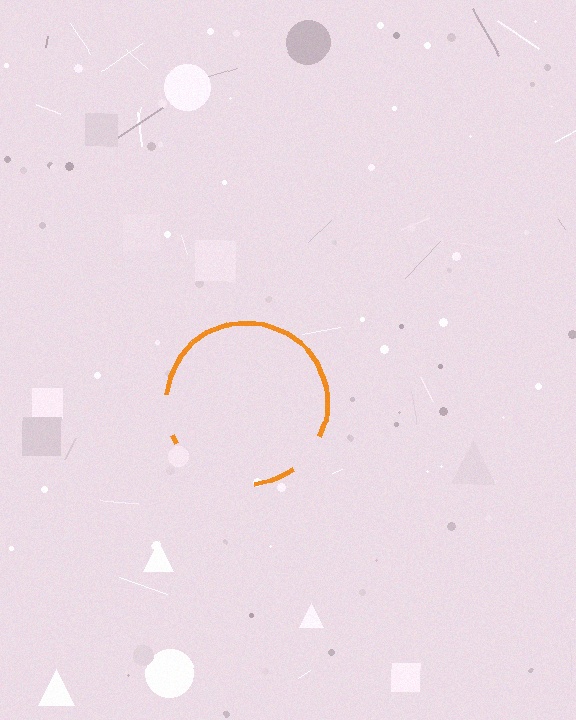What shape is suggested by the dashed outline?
The dashed outline suggests a circle.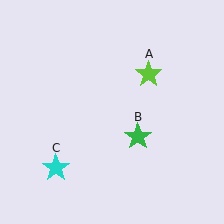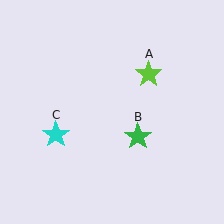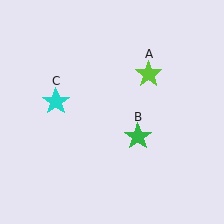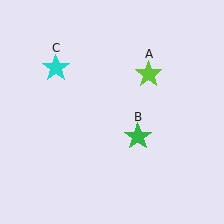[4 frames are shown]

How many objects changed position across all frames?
1 object changed position: cyan star (object C).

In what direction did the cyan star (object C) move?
The cyan star (object C) moved up.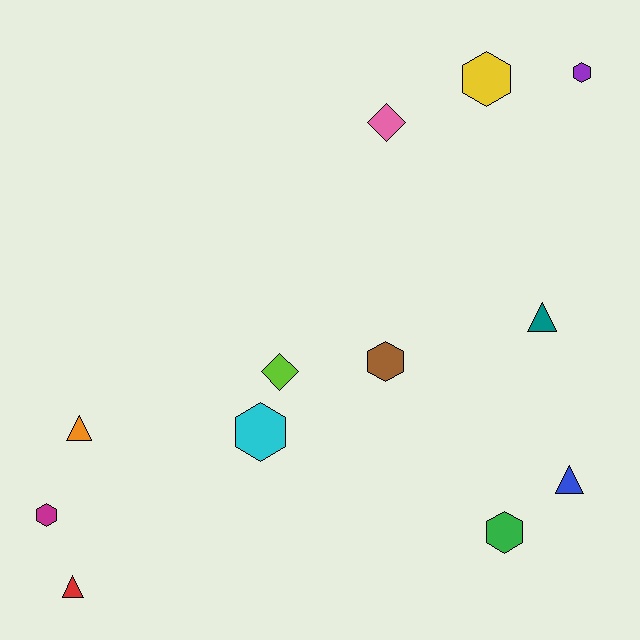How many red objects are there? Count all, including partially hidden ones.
There is 1 red object.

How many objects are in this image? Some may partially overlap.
There are 12 objects.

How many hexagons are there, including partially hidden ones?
There are 6 hexagons.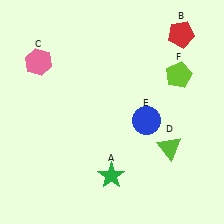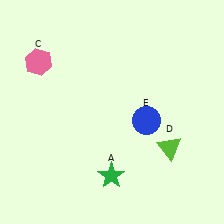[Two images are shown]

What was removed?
The lime pentagon (F), the red pentagon (B) were removed in Image 2.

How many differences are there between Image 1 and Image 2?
There are 2 differences between the two images.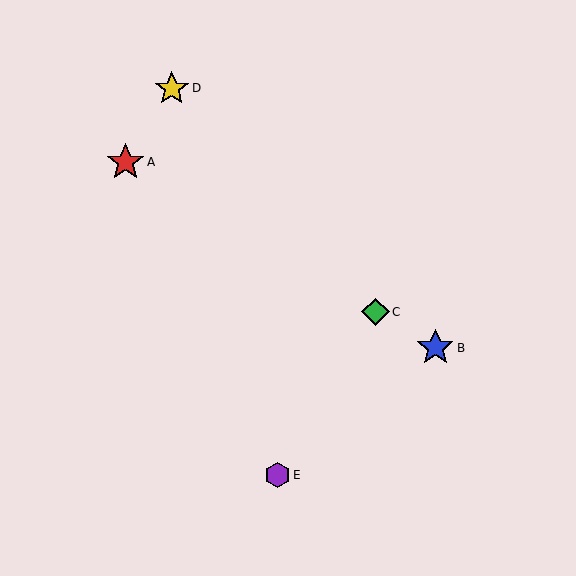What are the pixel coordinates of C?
Object C is at (376, 312).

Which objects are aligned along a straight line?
Objects A, B, C are aligned along a straight line.